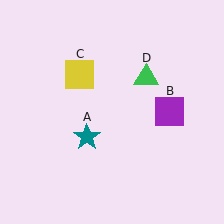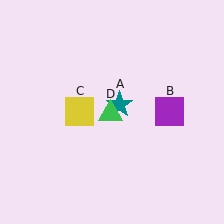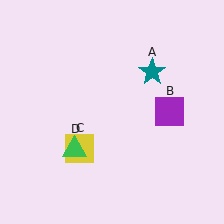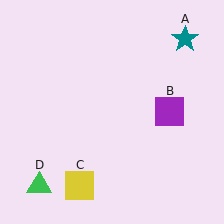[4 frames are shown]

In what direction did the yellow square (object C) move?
The yellow square (object C) moved down.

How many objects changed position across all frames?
3 objects changed position: teal star (object A), yellow square (object C), green triangle (object D).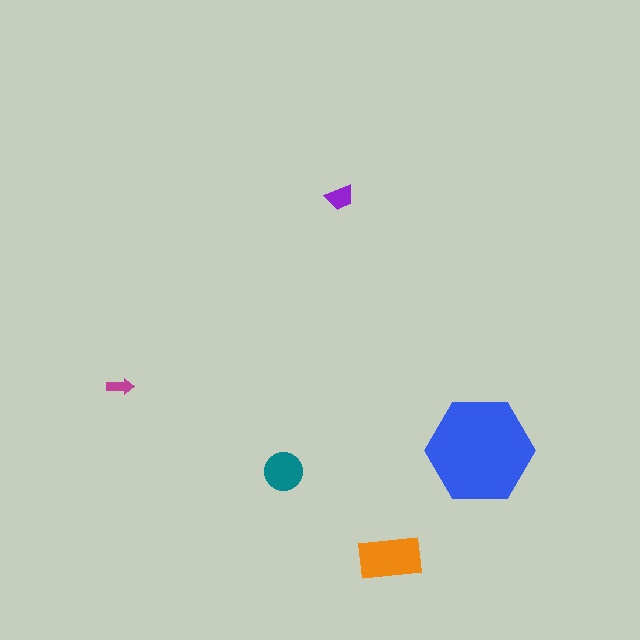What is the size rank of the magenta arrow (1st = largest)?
5th.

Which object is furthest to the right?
The blue hexagon is rightmost.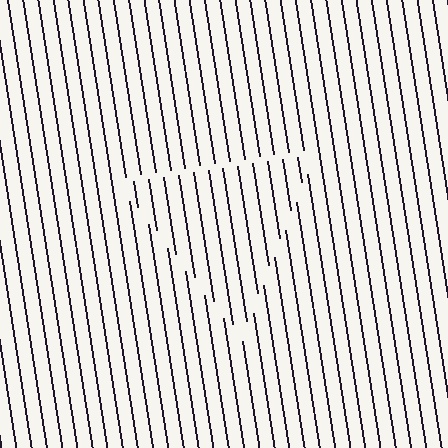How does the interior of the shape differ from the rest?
The interior of the shape contains the same grating, shifted by half a period — the contour is defined by the phase discontinuity where line-ends from the inner and outer gratings abut.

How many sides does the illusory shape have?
3 sides — the line-ends trace a triangle.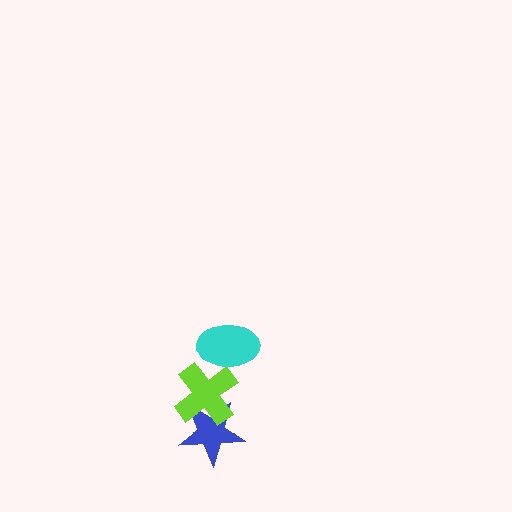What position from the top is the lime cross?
The lime cross is 2nd from the top.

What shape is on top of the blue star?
The lime cross is on top of the blue star.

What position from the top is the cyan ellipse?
The cyan ellipse is 1st from the top.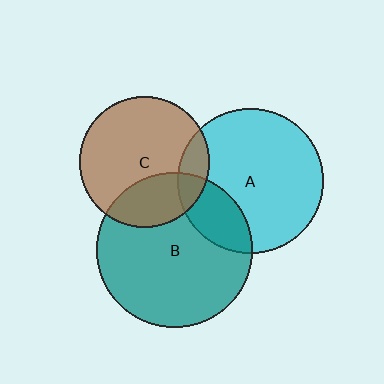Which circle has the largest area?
Circle B (teal).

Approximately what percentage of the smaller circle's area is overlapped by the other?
Approximately 30%.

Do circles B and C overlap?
Yes.